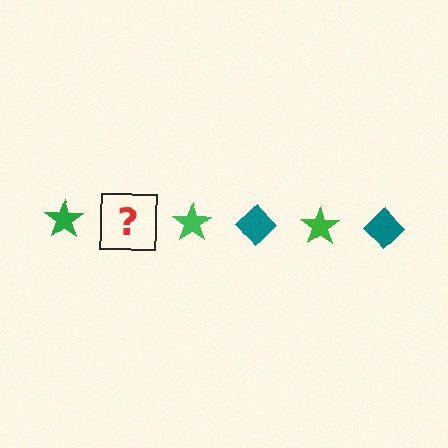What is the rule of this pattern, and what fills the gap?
The rule is that the pattern alternates between green star and teal diamond. The gap should be filled with a teal diamond.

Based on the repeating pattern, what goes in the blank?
The blank should be a teal diamond.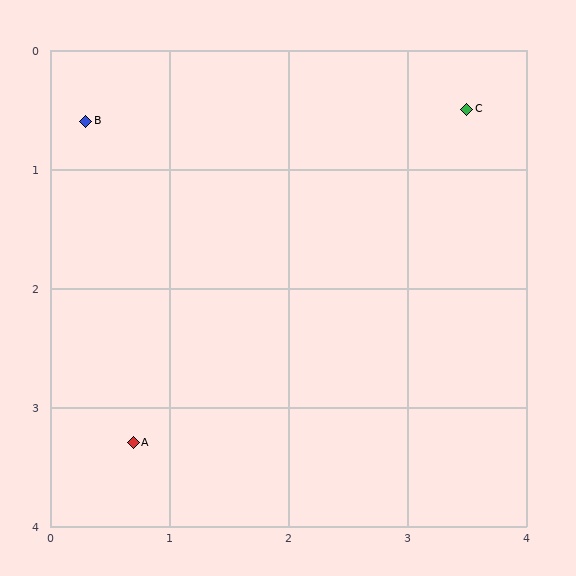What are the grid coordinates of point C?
Point C is at approximately (3.5, 0.5).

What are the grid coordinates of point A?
Point A is at approximately (0.7, 3.3).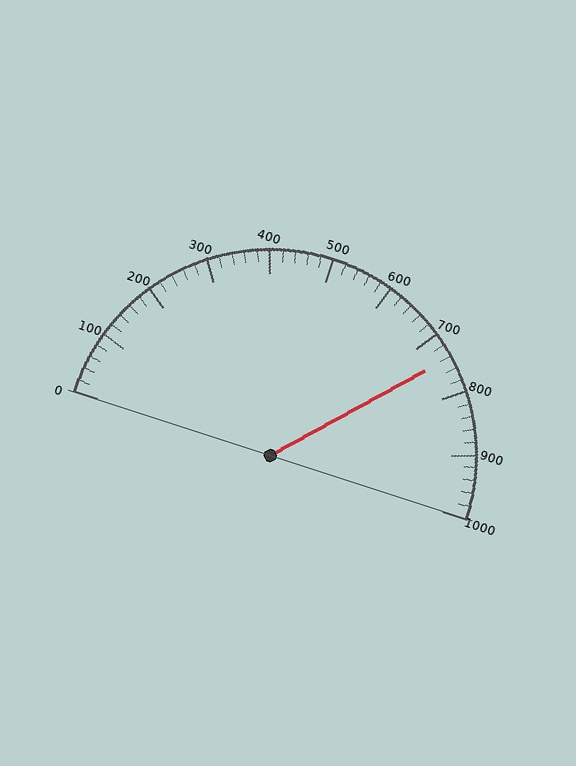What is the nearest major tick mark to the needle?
The nearest major tick mark is 700.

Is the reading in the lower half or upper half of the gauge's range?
The reading is in the upper half of the range (0 to 1000).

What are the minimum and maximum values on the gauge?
The gauge ranges from 0 to 1000.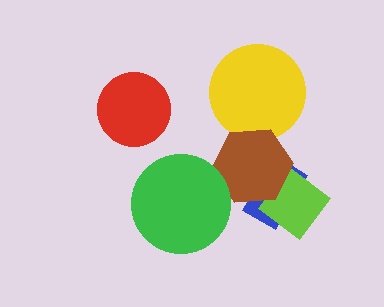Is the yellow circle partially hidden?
Yes, it is partially covered by another shape.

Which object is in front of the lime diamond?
The brown hexagon is in front of the lime diamond.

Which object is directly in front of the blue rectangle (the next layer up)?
The lime diamond is directly in front of the blue rectangle.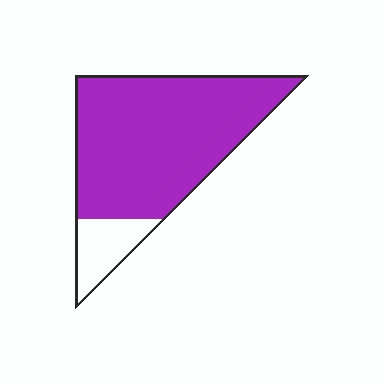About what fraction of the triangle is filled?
About five sixths (5/6).